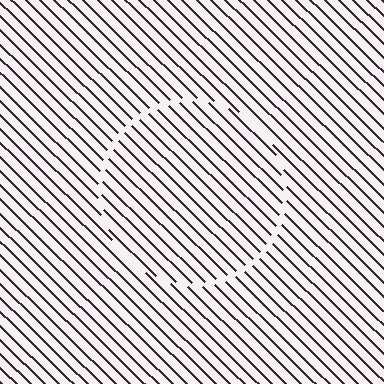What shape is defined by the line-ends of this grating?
An illusory circle. The interior of the shape contains the same grating, shifted by half a period — the contour is defined by the phase discontinuity where line-ends from the inner and outer gratings abut.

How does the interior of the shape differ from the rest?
The interior of the shape contains the same grating, shifted by half a period — the contour is defined by the phase discontinuity where line-ends from the inner and outer gratings abut.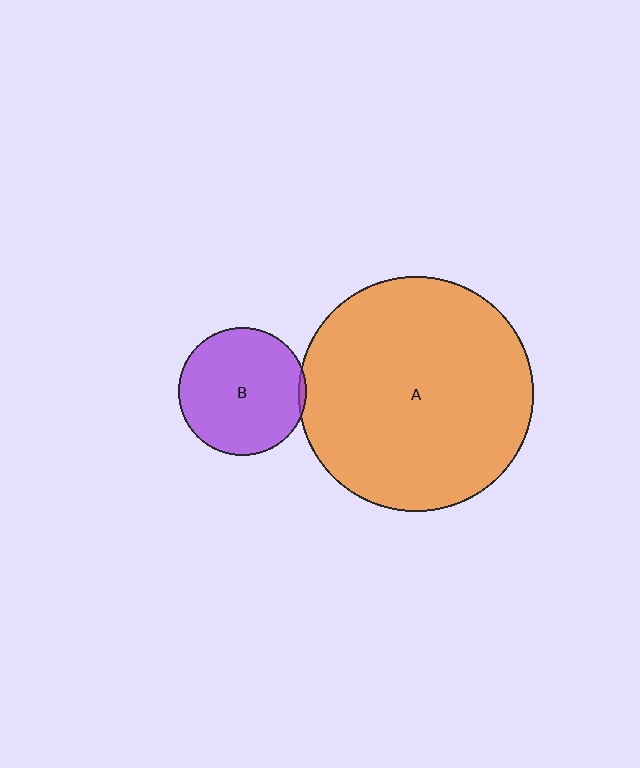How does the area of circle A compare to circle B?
Approximately 3.4 times.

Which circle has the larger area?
Circle A (orange).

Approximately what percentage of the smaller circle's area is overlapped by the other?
Approximately 5%.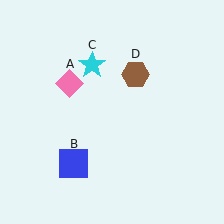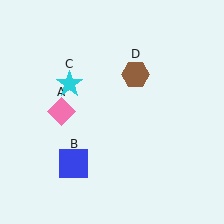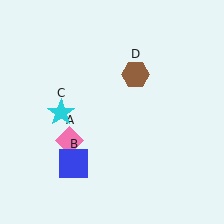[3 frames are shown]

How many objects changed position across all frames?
2 objects changed position: pink diamond (object A), cyan star (object C).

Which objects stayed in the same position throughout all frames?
Blue square (object B) and brown hexagon (object D) remained stationary.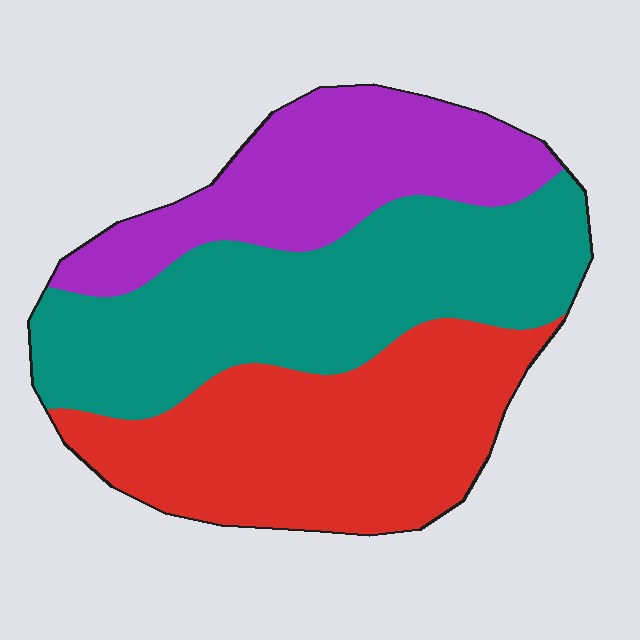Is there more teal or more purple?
Teal.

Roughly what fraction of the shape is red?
Red takes up between a third and a half of the shape.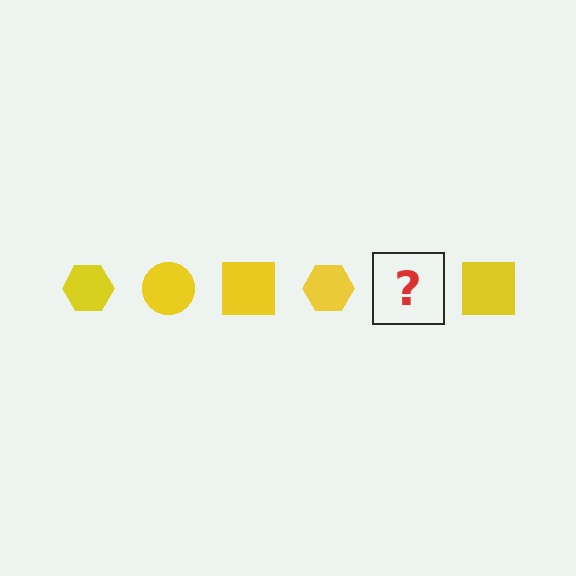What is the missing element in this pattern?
The missing element is a yellow circle.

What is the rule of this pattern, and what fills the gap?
The rule is that the pattern cycles through hexagon, circle, square shapes in yellow. The gap should be filled with a yellow circle.